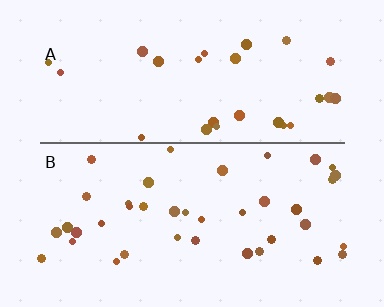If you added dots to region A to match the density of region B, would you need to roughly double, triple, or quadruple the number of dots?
Approximately double.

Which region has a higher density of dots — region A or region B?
B (the bottom).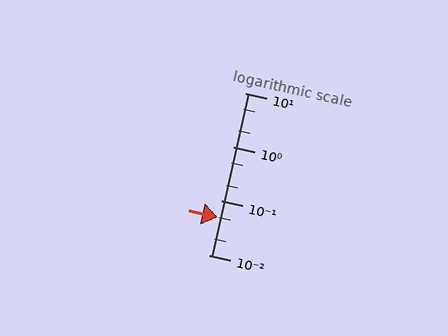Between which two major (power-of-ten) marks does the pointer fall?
The pointer is between 0.01 and 0.1.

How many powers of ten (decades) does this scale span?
The scale spans 3 decades, from 0.01 to 10.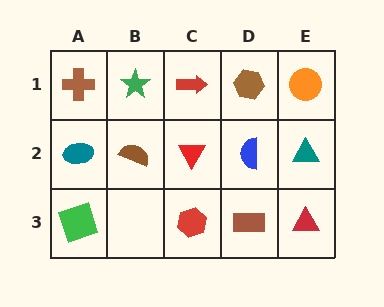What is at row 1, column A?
A brown cross.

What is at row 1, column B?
A green star.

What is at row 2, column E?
A teal triangle.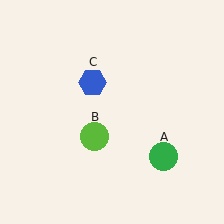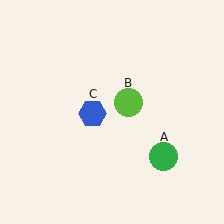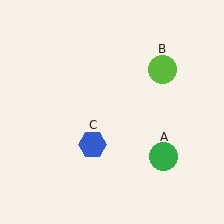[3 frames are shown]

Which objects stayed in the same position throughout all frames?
Green circle (object A) remained stationary.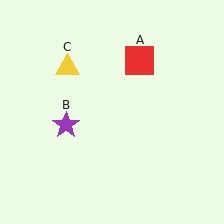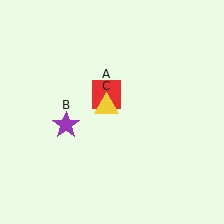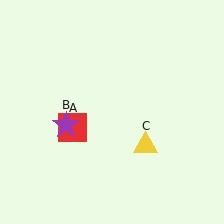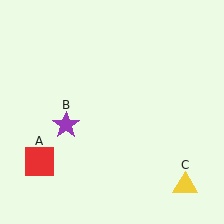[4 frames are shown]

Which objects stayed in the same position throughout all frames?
Purple star (object B) remained stationary.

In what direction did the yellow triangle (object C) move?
The yellow triangle (object C) moved down and to the right.